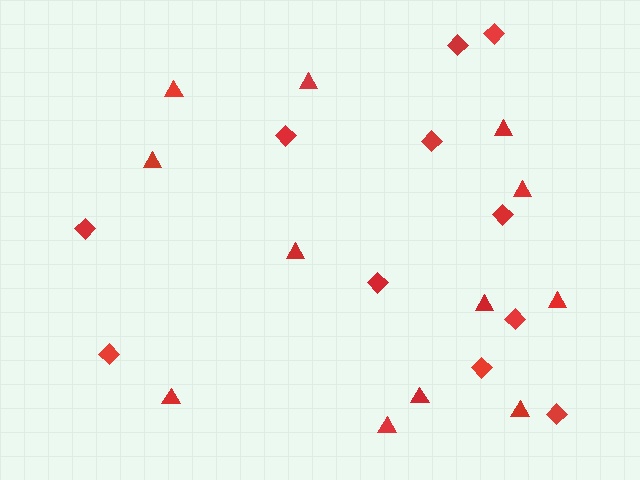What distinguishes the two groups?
There are 2 groups: one group of triangles (12) and one group of diamonds (11).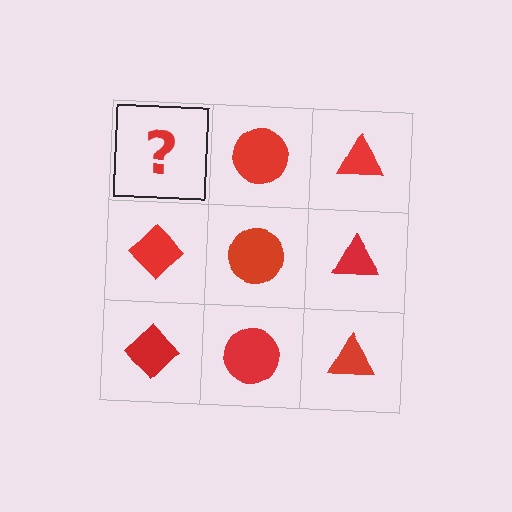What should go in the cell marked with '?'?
The missing cell should contain a red diamond.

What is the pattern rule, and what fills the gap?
The rule is that each column has a consistent shape. The gap should be filled with a red diamond.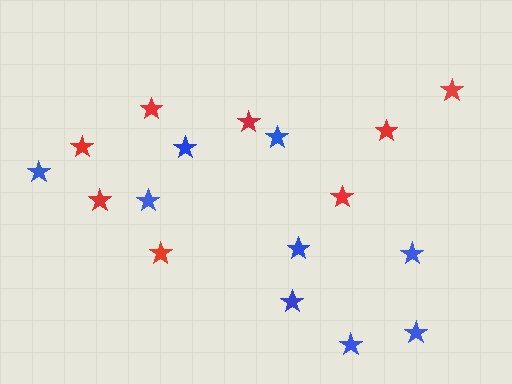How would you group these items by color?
There are 2 groups: one group of blue stars (9) and one group of red stars (8).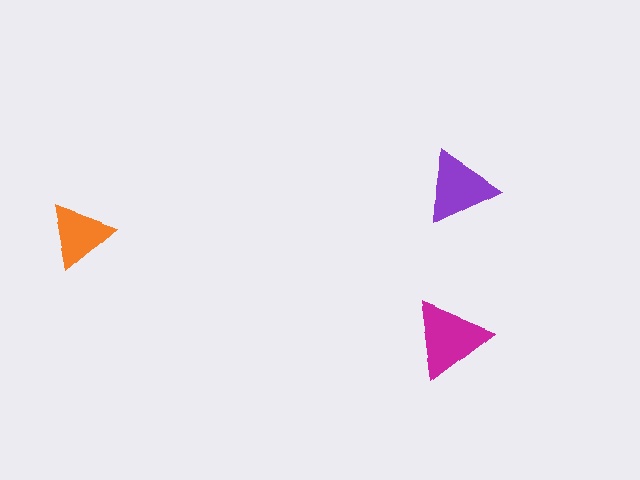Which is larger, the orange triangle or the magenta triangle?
The magenta one.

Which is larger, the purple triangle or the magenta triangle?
The magenta one.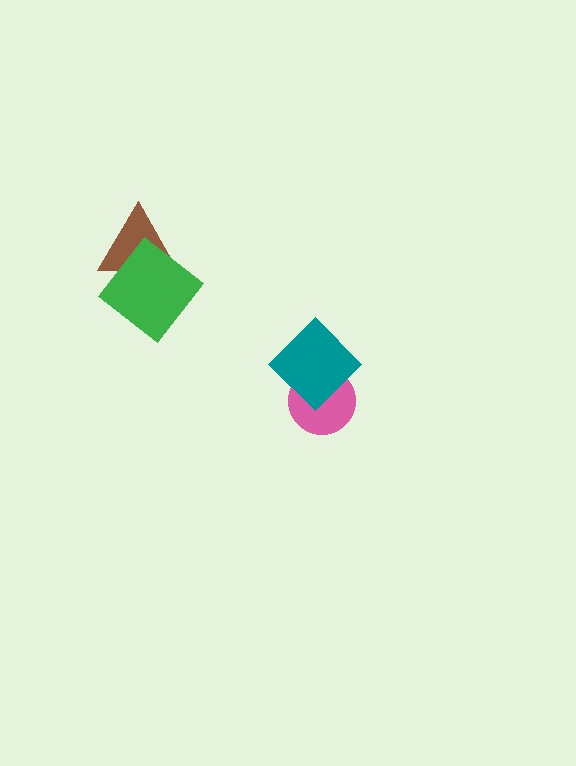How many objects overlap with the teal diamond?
1 object overlaps with the teal diamond.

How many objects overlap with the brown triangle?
1 object overlaps with the brown triangle.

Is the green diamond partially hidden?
No, no other shape covers it.